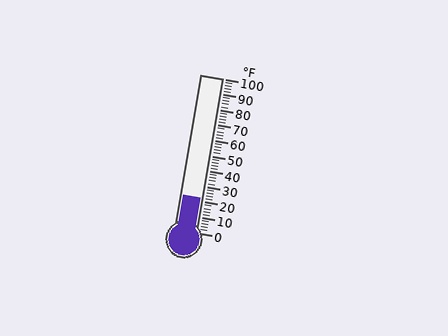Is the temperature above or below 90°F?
The temperature is below 90°F.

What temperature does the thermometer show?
The thermometer shows approximately 22°F.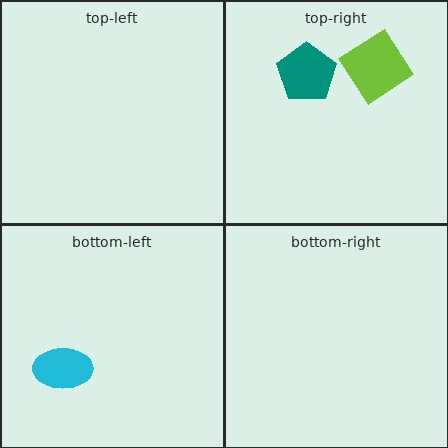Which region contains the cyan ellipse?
The bottom-left region.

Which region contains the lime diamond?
The top-right region.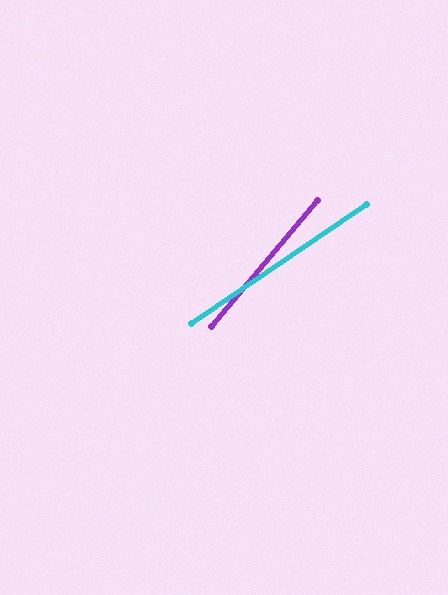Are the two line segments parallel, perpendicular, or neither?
Neither parallel nor perpendicular — they differ by about 16°.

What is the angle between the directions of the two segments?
Approximately 16 degrees.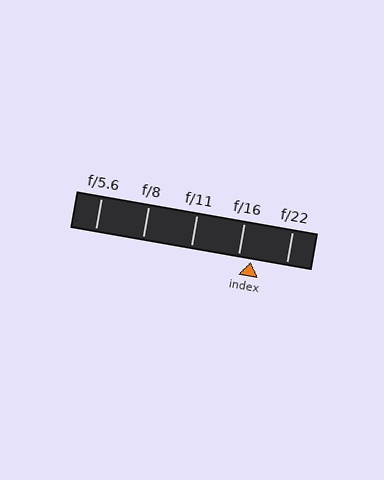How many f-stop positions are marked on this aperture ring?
There are 5 f-stop positions marked.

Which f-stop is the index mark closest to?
The index mark is closest to f/16.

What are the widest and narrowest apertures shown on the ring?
The widest aperture shown is f/5.6 and the narrowest is f/22.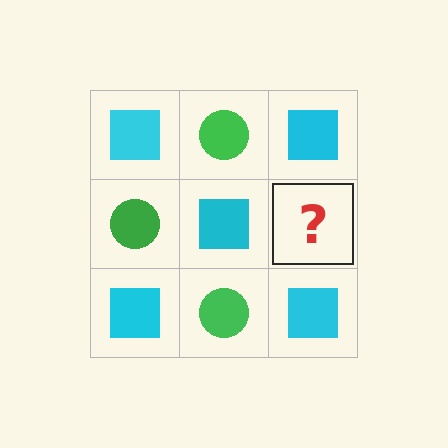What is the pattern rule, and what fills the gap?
The rule is that it alternates cyan square and green circle in a checkerboard pattern. The gap should be filled with a green circle.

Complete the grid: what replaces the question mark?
The question mark should be replaced with a green circle.